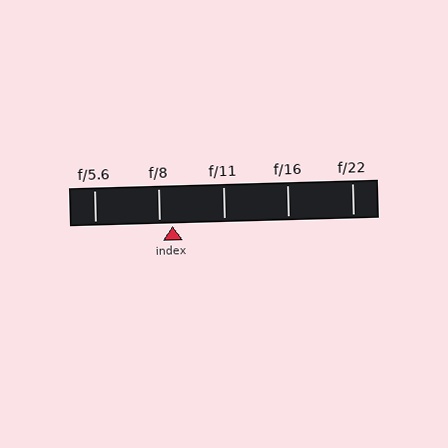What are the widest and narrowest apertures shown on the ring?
The widest aperture shown is f/5.6 and the narrowest is f/22.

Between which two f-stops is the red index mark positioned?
The index mark is between f/8 and f/11.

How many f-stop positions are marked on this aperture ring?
There are 5 f-stop positions marked.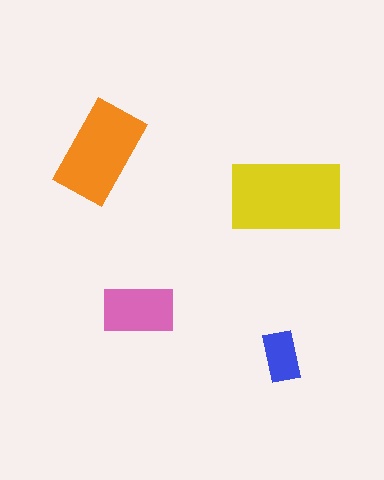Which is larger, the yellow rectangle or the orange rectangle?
The yellow one.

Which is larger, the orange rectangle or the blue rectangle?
The orange one.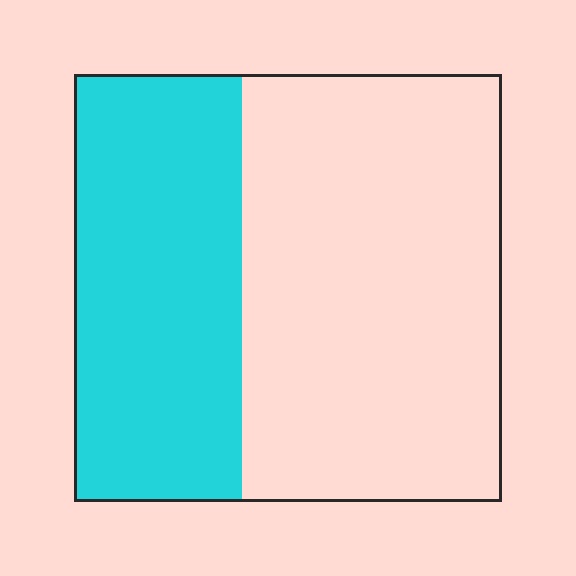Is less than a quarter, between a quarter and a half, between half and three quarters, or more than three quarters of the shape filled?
Between a quarter and a half.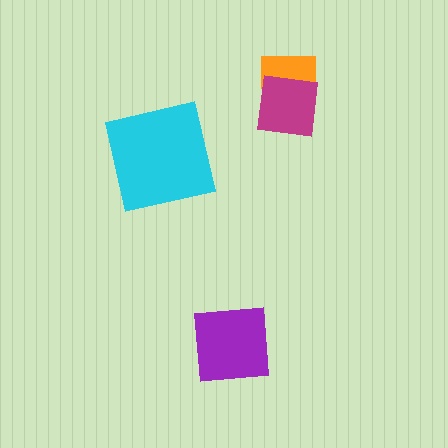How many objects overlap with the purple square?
0 objects overlap with the purple square.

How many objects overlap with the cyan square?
0 objects overlap with the cyan square.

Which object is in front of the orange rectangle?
The magenta square is in front of the orange rectangle.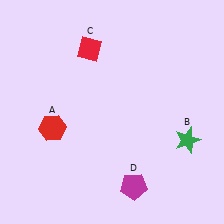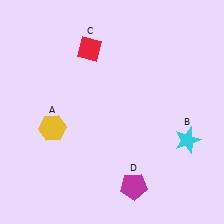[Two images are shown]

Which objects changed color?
A changed from red to yellow. B changed from green to cyan.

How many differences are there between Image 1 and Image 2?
There are 2 differences between the two images.